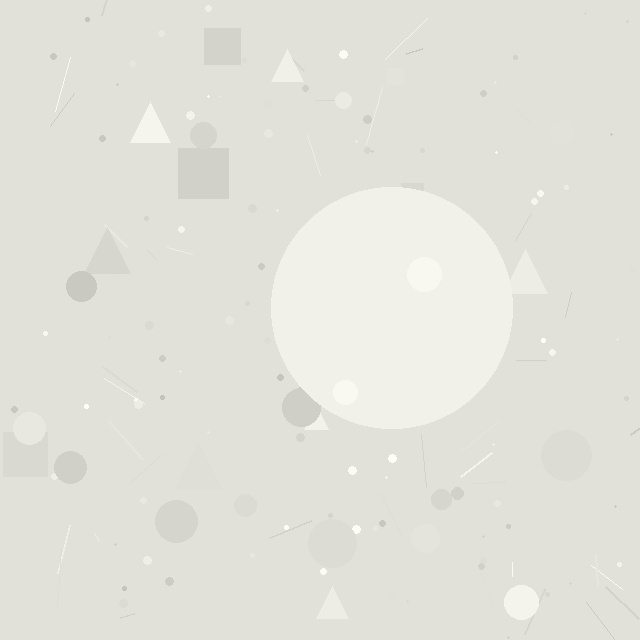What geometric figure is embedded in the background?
A circle is embedded in the background.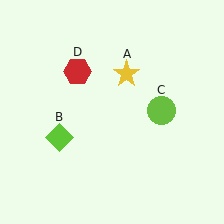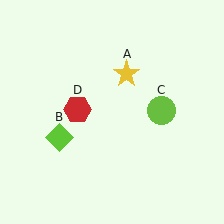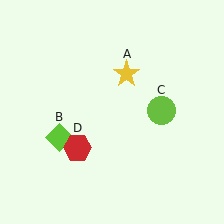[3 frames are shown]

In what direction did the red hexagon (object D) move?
The red hexagon (object D) moved down.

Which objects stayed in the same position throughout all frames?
Yellow star (object A) and lime diamond (object B) and lime circle (object C) remained stationary.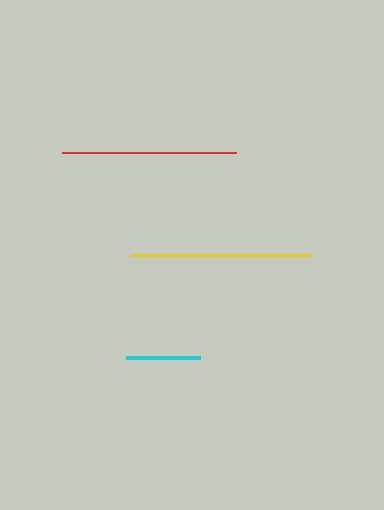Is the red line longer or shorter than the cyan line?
The red line is longer than the cyan line.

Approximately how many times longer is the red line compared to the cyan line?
The red line is approximately 2.4 times the length of the cyan line.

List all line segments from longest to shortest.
From longest to shortest: yellow, red, cyan.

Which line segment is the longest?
The yellow line is the longest at approximately 181 pixels.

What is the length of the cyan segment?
The cyan segment is approximately 74 pixels long.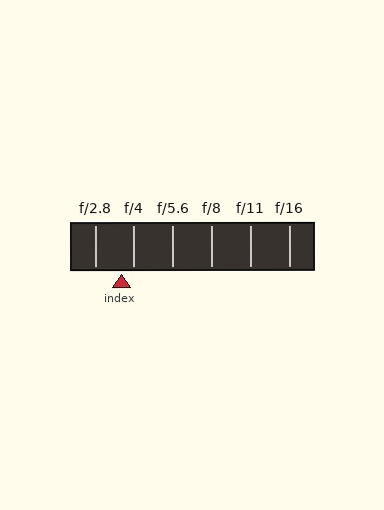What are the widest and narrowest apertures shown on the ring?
The widest aperture shown is f/2.8 and the narrowest is f/16.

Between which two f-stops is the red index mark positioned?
The index mark is between f/2.8 and f/4.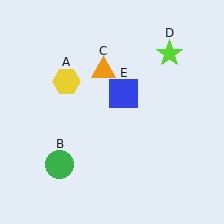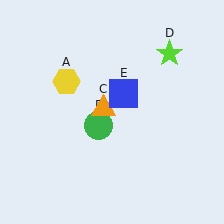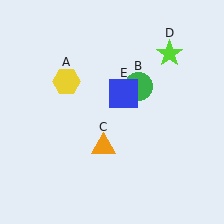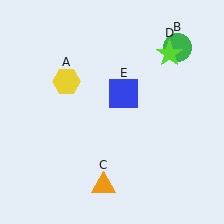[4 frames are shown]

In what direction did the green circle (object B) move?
The green circle (object B) moved up and to the right.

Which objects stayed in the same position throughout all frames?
Yellow hexagon (object A) and lime star (object D) and blue square (object E) remained stationary.